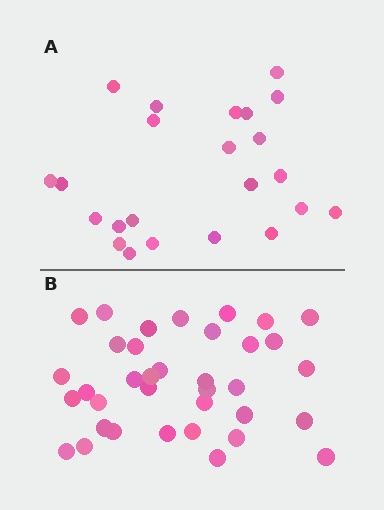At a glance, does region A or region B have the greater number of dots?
Region B (the bottom region) has more dots.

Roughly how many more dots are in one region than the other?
Region B has approximately 15 more dots than region A.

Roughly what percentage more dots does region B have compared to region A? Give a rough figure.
About 55% more.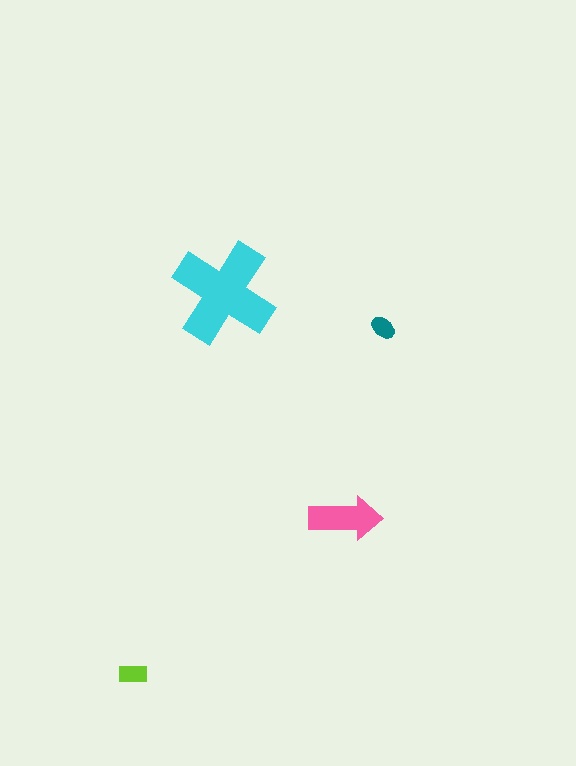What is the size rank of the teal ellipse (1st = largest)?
4th.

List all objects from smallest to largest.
The teal ellipse, the lime rectangle, the pink arrow, the cyan cross.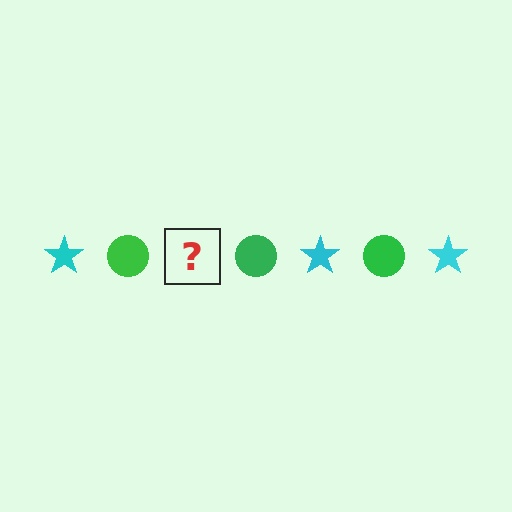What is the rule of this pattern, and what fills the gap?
The rule is that the pattern alternates between cyan star and green circle. The gap should be filled with a cyan star.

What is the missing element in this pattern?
The missing element is a cyan star.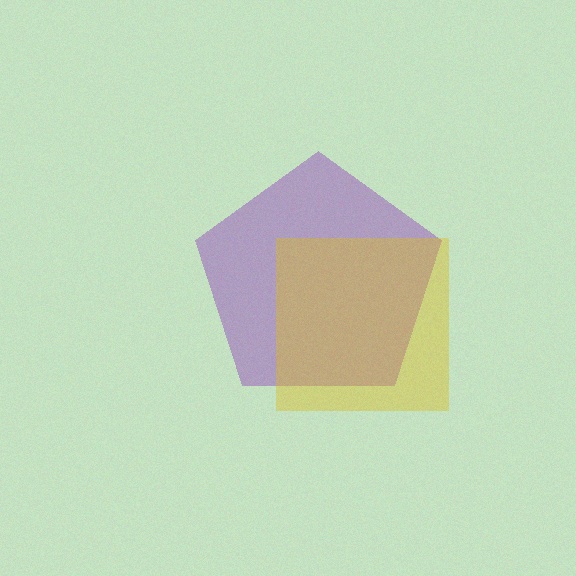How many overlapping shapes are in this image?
There are 2 overlapping shapes in the image.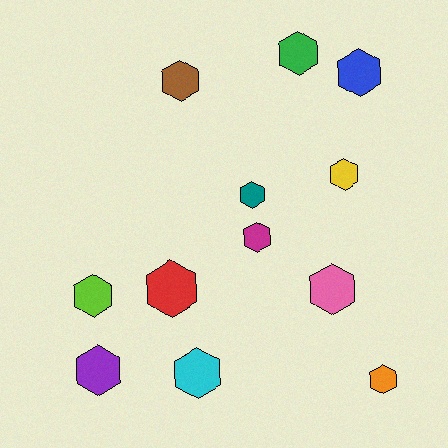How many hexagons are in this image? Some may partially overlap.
There are 12 hexagons.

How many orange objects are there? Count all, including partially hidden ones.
There is 1 orange object.